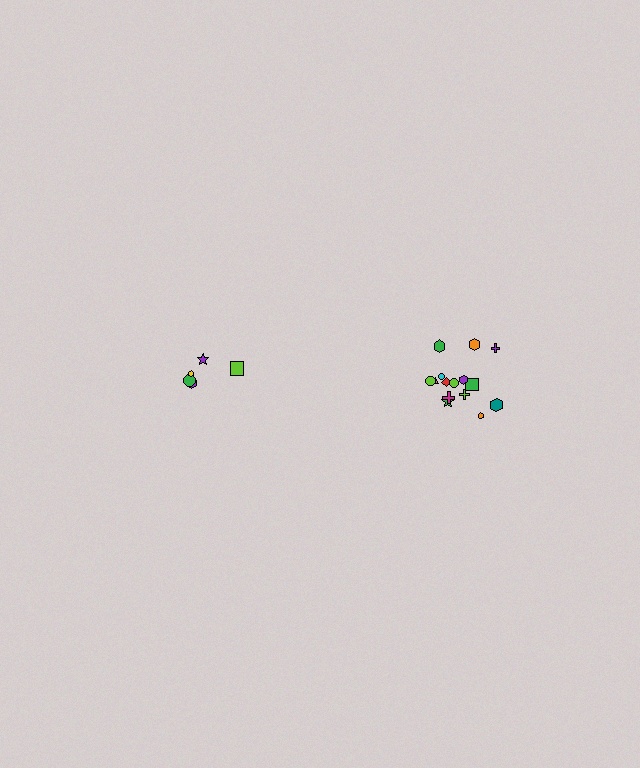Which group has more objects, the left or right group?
The right group.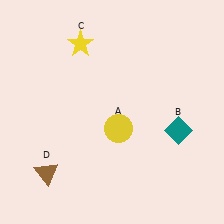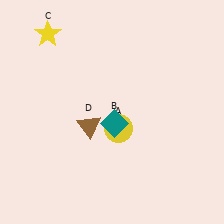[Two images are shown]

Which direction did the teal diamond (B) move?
The teal diamond (B) moved left.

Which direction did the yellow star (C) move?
The yellow star (C) moved left.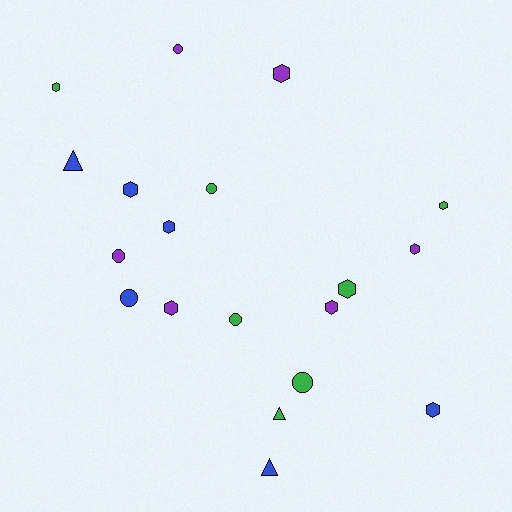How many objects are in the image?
There are 19 objects.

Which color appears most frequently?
Green, with 7 objects.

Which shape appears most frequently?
Hexagon, with 10 objects.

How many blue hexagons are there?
There are 3 blue hexagons.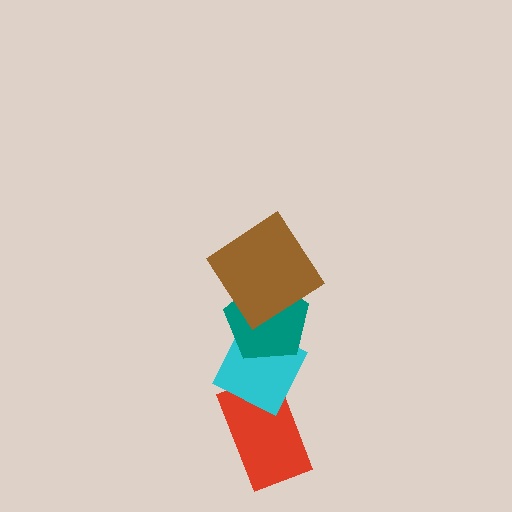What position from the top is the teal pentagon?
The teal pentagon is 2nd from the top.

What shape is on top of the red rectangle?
The cyan diamond is on top of the red rectangle.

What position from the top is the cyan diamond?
The cyan diamond is 3rd from the top.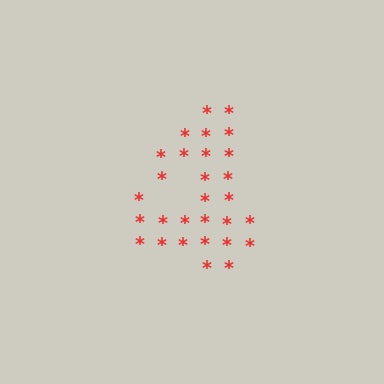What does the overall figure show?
The overall figure shows the digit 4.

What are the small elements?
The small elements are asterisks.